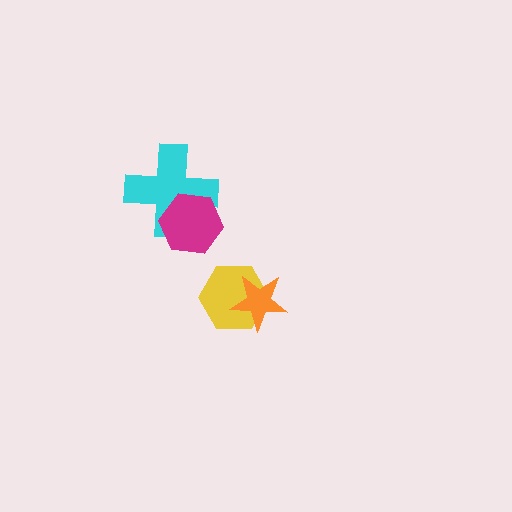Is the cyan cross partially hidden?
Yes, it is partially covered by another shape.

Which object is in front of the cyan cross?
The magenta hexagon is in front of the cyan cross.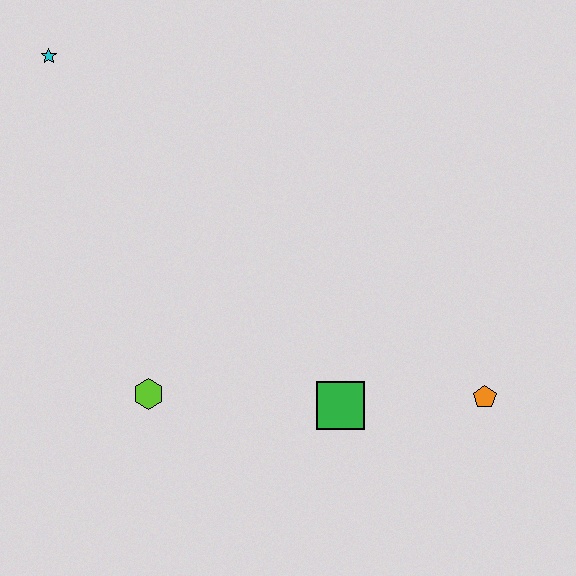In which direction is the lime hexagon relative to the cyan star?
The lime hexagon is below the cyan star.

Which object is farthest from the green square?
The cyan star is farthest from the green square.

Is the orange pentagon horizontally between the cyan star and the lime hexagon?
No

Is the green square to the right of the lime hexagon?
Yes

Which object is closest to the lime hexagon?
The green square is closest to the lime hexagon.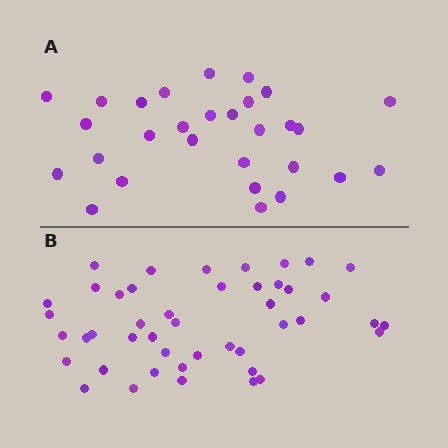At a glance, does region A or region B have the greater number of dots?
Region B (the bottom region) has more dots.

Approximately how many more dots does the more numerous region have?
Region B has approximately 15 more dots than region A.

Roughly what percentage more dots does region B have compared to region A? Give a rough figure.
About 55% more.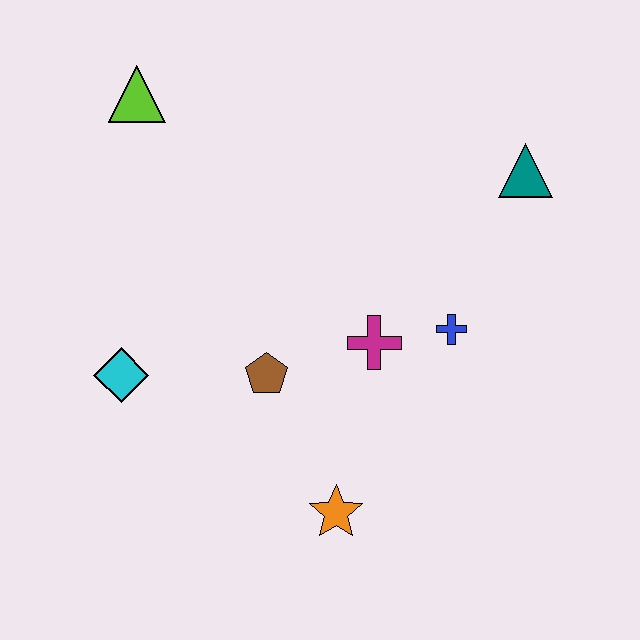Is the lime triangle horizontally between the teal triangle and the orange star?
No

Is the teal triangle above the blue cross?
Yes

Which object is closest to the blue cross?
The magenta cross is closest to the blue cross.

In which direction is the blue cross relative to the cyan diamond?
The blue cross is to the right of the cyan diamond.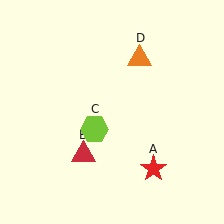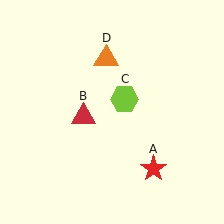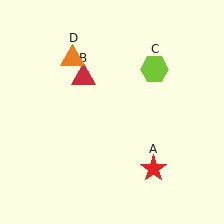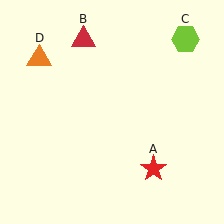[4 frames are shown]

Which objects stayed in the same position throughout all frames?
Red star (object A) remained stationary.